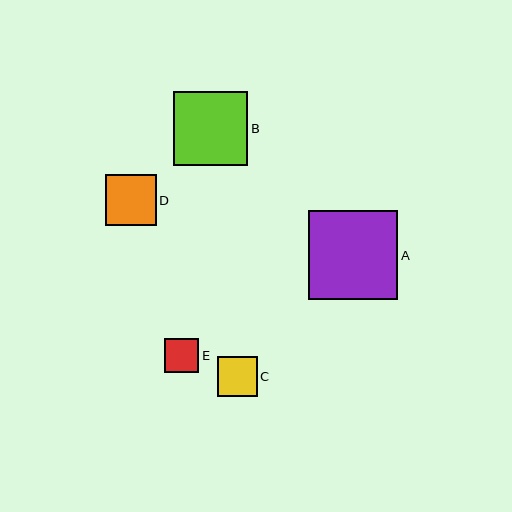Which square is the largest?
Square A is the largest with a size of approximately 89 pixels.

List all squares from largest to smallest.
From largest to smallest: A, B, D, C, E.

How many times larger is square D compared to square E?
Square D is approximately 1.5 times the size of square E.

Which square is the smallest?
Square E is the smallest with a size of approximately 34 pixels.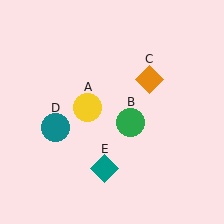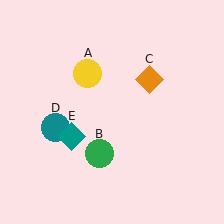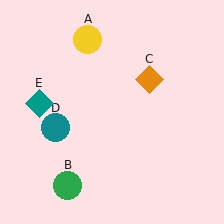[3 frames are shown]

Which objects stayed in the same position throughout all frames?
Orange diamond (object C) and teal circle (object D) remained stationary.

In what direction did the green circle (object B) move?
The green circle (object B) moved down and to the left.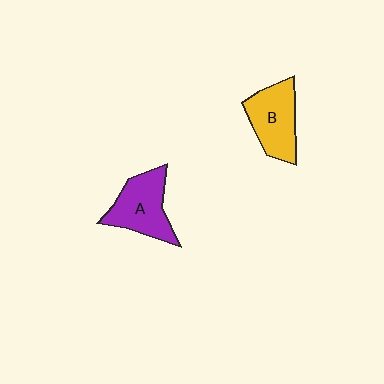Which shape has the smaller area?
Shape B (yellow).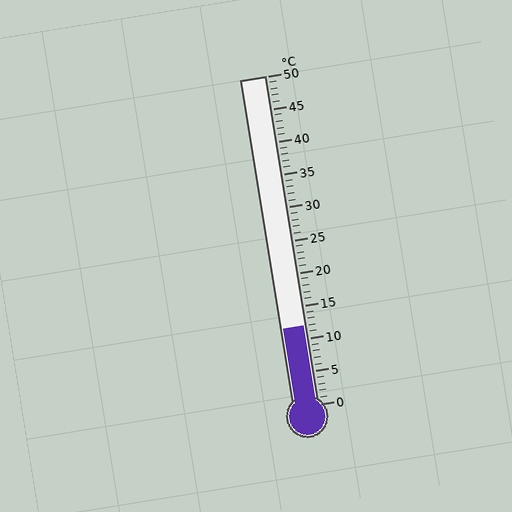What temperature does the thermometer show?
The thermometer shows approximately 12°C.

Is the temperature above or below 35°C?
The temperature is below 35°C.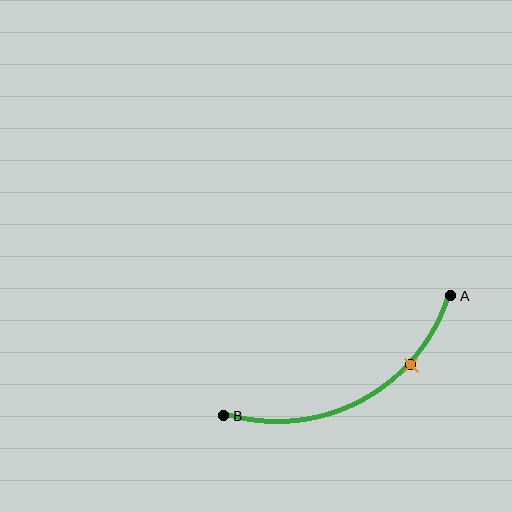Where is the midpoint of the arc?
The arc midpoint is the point on the curve farthest from the straight line joining A and B. It sits below that line.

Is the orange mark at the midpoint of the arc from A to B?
No. The orange mark lies on the arc but is closer to endpoint A. The arc midpoint would be at the point on the curve equidistant along the arc from both A and B.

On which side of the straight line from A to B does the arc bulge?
The arc bulges below the straight line connecting A and B.